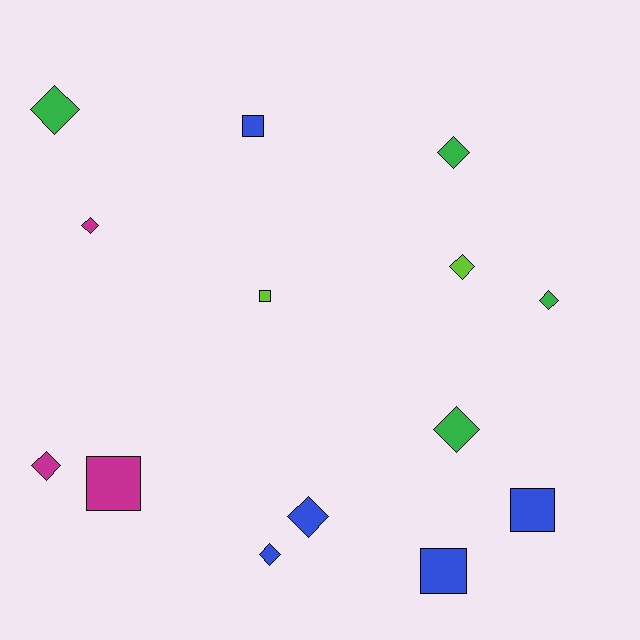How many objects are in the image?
There are 14 objects.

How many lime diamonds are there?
There is 1 lime diamond.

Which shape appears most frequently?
Diamond, with 9 objects.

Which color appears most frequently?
Blue, with 5 objects.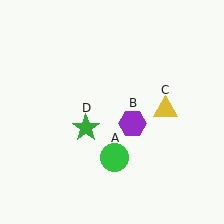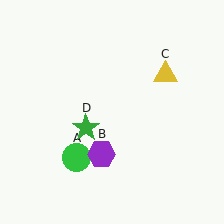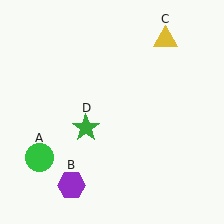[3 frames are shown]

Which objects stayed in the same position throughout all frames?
Green star (object D) remained stationary.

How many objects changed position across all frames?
3 objects changed position: green circle (object A), purple hexagon (object B), yellow triangle (object C).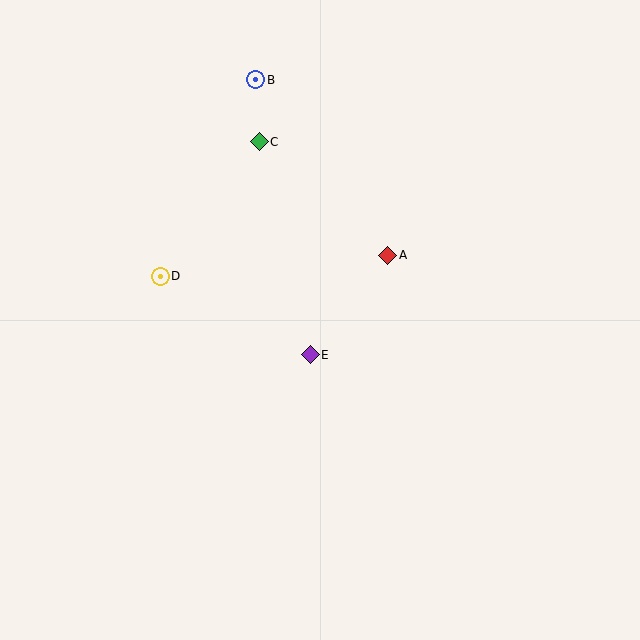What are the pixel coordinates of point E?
Point E is at (310, 355).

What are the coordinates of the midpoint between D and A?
The midpoint between D and A is at (274, 266).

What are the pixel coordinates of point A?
Point A is at (388, 255).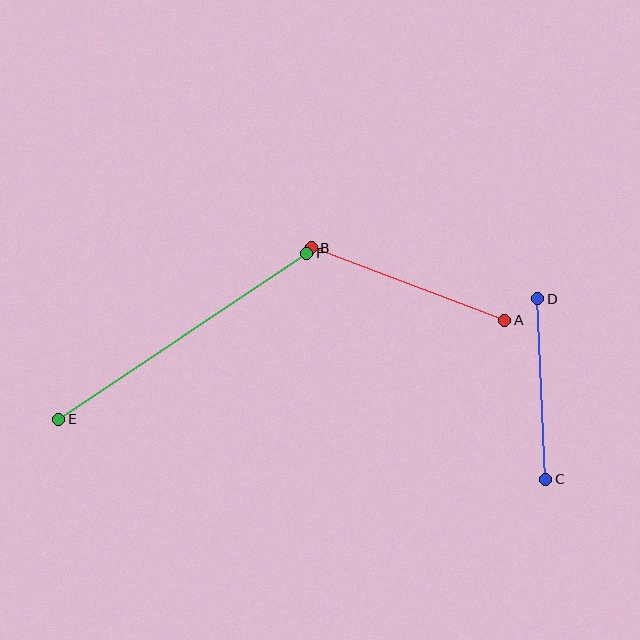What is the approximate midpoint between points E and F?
The midpoint is at approximately (183, 336) pixels.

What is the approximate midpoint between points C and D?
The midpoint is at approximately (542, 389) pixels.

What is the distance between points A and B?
The distance is approximately 207 pixels.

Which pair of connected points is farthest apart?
Points E and F are farthest apart.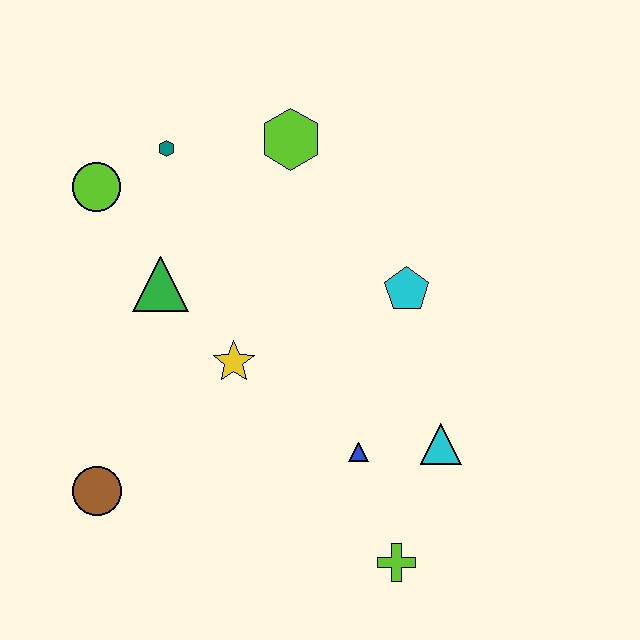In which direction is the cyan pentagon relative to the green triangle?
The cyan pentagon is to the right of the green triangle.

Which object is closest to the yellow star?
The green triangle is closest to the yellow star.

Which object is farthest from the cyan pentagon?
The brown circle is farthest from the cyan pentagon.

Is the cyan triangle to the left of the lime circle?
No